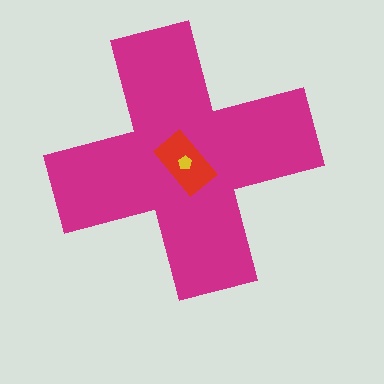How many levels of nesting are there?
3.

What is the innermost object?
The yellow pentagon.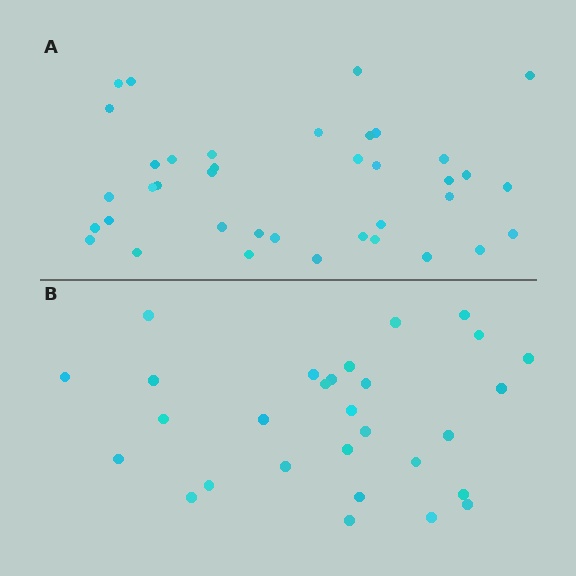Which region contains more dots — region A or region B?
Region A (the top region) has more dots.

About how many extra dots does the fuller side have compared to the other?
Region A has roughly 8 or so more dots than region B.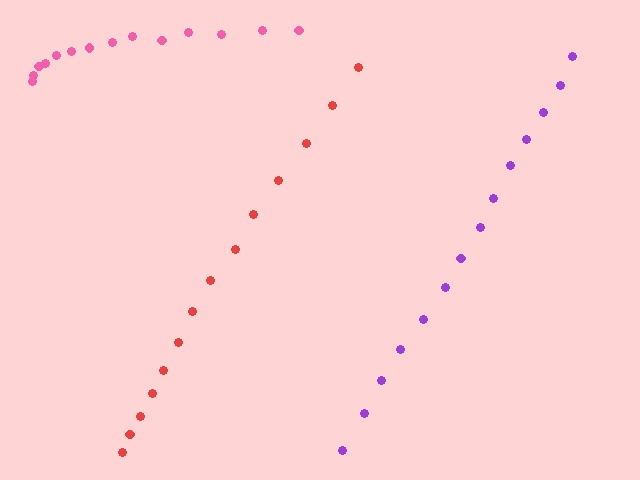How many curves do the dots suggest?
There are 3 distinct paths.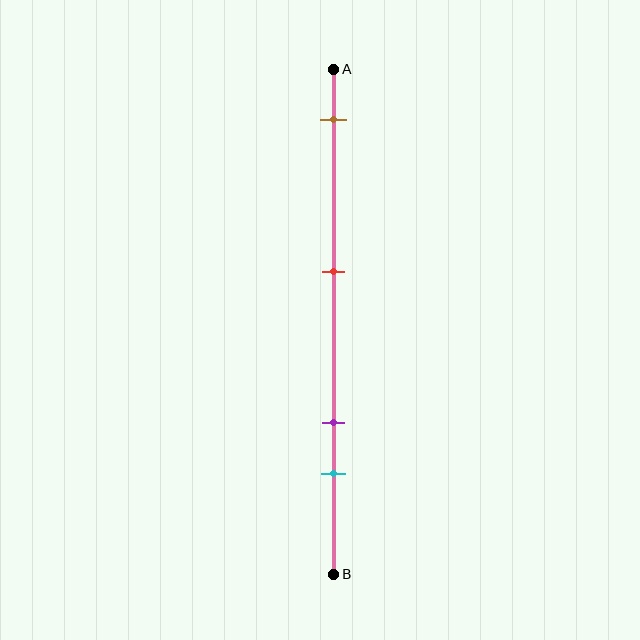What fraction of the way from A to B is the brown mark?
The brown mark is approximately 10% (0.1) of the way from A to B.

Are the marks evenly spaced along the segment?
No, the marks are not evenly spaced.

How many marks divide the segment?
There are 4 marks dividing the segment.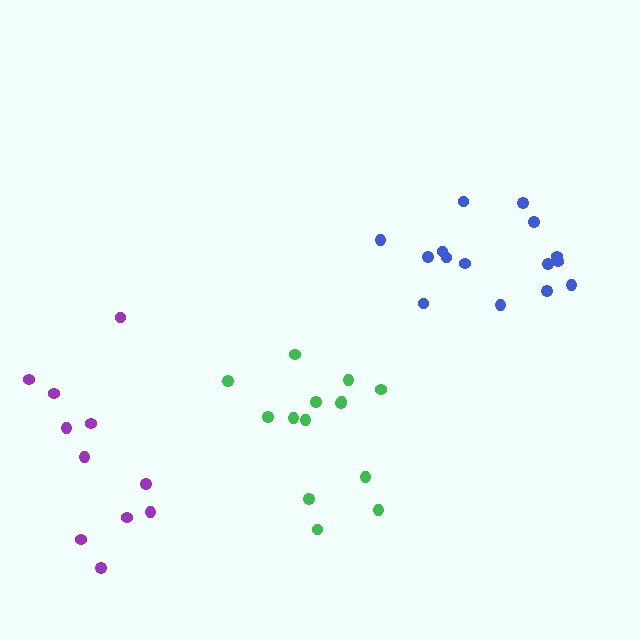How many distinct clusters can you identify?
There are 3 distinct clusters.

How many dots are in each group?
Group 1: 11 dots, Group 2: 15 dots, Group 3: 14 dots (40 total).